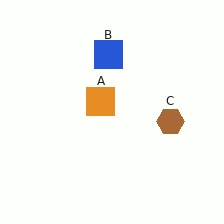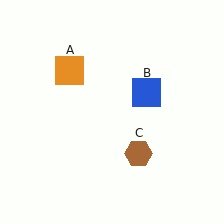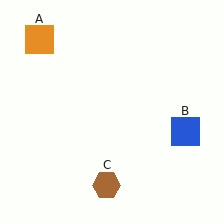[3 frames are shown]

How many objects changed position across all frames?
3 objects changed position: orange square (object A), blue square (object B), brown hexagon (object C).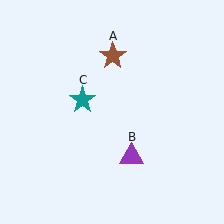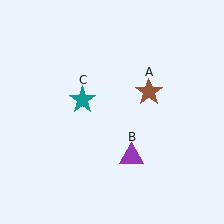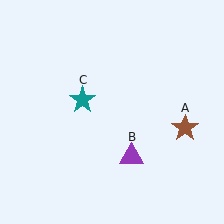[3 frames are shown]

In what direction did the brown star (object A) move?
The brown star (object A) moved down and to the right.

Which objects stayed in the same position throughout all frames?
Purple triangle (object B) and teal star (object C) remained stationary.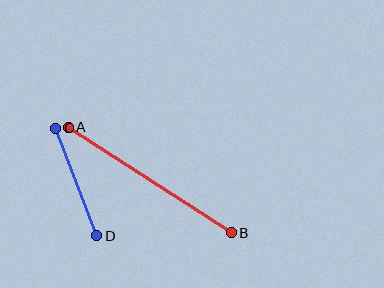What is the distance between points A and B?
The distance is approximately 194 pixels.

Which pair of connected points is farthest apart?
Points A and B are farthest apart.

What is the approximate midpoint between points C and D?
The midpoint is at approximately (76, 182) pixels.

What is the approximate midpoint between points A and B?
The midpoint is at approximately (150, 180) pixels.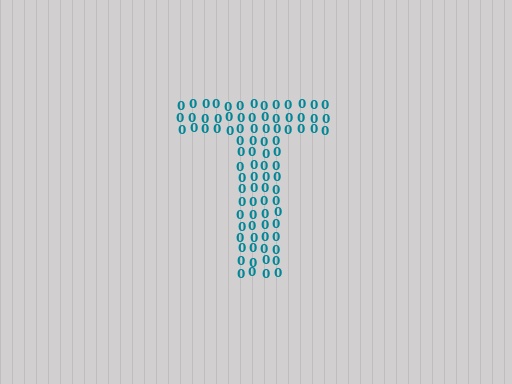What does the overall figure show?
The overall figure shows the letter T.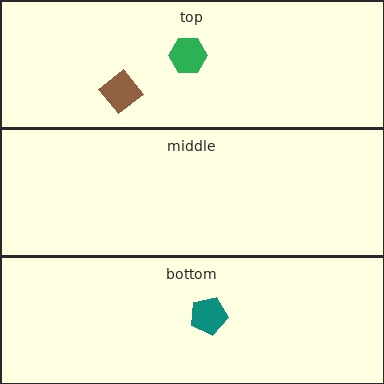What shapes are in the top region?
The green hexagon, the brown diamond.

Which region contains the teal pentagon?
The bottom region.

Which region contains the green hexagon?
The top region.